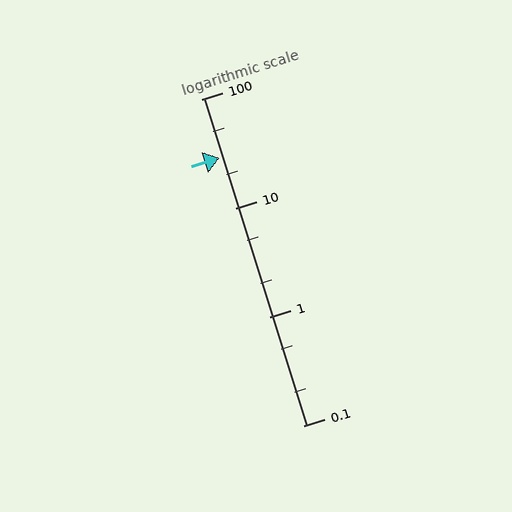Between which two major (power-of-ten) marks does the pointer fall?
The pointer is between 10 and 100.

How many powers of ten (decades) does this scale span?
The scale spans 3 decades, from 0.1 to 100.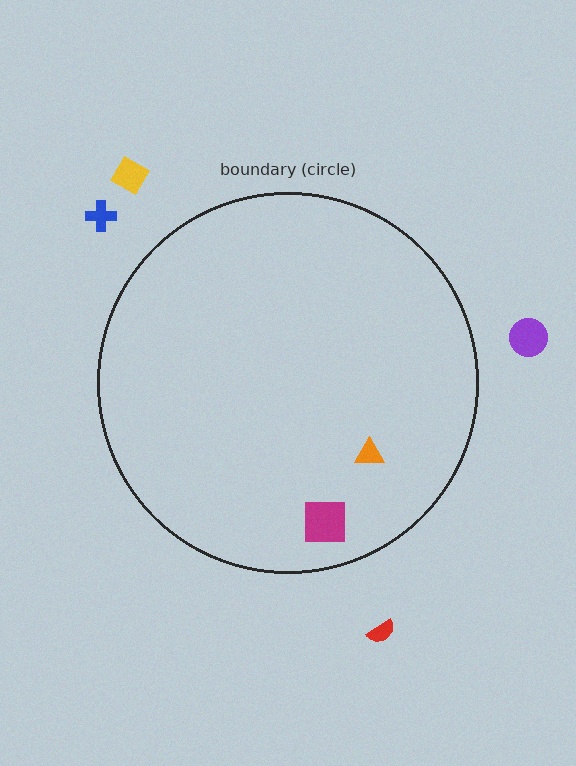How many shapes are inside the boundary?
2 inside, 4 outside.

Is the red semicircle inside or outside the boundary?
Outside.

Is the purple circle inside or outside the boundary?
Outside.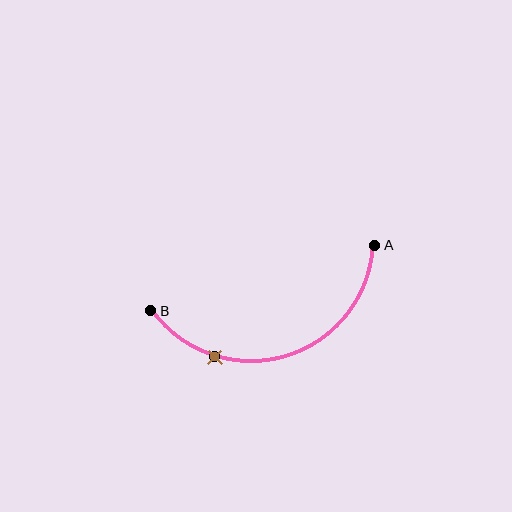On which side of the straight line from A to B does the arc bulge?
The arc bulges below the straight line connecting A and B.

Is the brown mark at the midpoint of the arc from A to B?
No. The brown mark lies on the arc but is closer to endpoint B. The arc midpoint would be at the point on the curve equidistant along the arc from both A and B.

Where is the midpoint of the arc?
The arc midpoint is the point on the curve farthest from the straight line joining A and B. It sits below that line.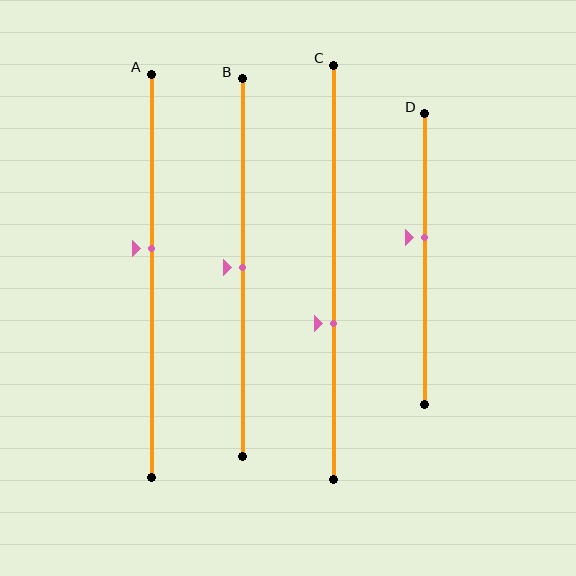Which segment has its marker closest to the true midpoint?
Segment B has its marker closest to the true midpoint.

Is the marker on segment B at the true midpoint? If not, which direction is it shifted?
Yes, the marker on segment B is at the true midpoint.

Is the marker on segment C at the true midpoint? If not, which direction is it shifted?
No, the marker on segment C is shifted downward by about 12% of the segment length.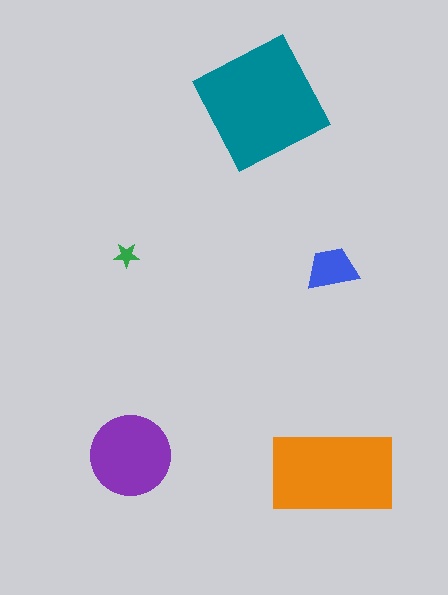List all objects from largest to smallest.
The teal square, the orange rectangle, the purple circle, the blue trapezoid, the green star.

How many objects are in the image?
There are 5 objects in the image.